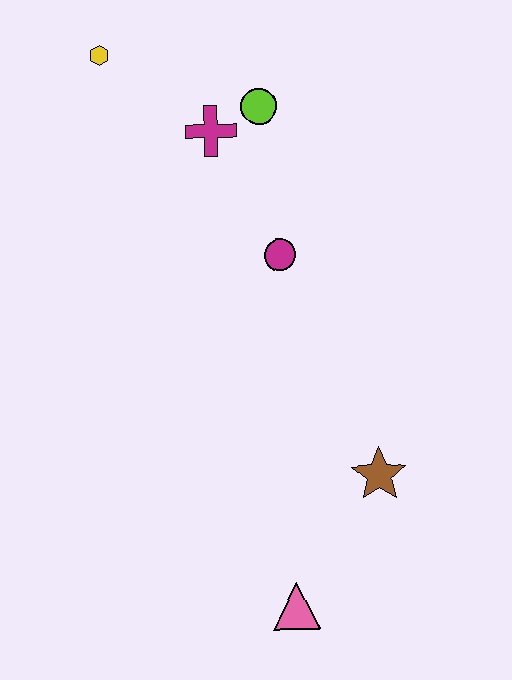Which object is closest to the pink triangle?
The brown star is closest to the pink triangle.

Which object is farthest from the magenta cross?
The pink triangle is farthest from the magenta cross.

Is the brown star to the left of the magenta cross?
No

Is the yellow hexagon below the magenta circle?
No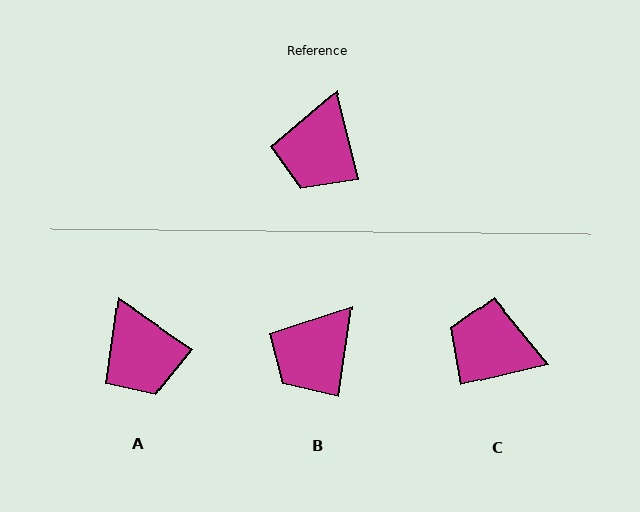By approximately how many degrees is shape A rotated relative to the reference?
Approximately 42 degrees counter-clockwise.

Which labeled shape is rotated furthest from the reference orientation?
C, about 90 degrees away.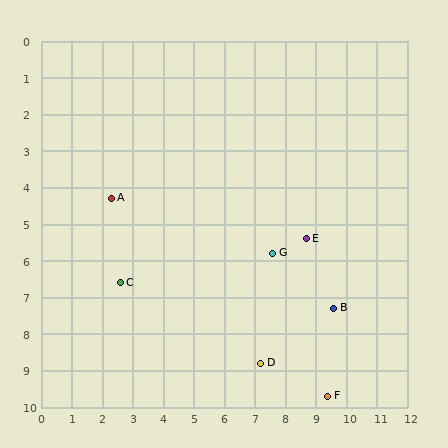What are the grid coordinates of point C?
Point C is at approximately (2.6, 6.6).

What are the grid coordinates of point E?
Point E is at approximately (8.7, 5.4).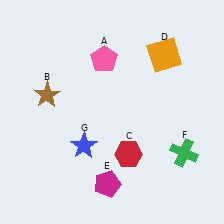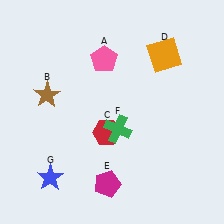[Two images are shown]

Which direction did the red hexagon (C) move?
The red hexagon (C) moved left.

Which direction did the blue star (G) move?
The blue star (G) moved left.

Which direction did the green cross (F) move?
The green cross (F) moved left.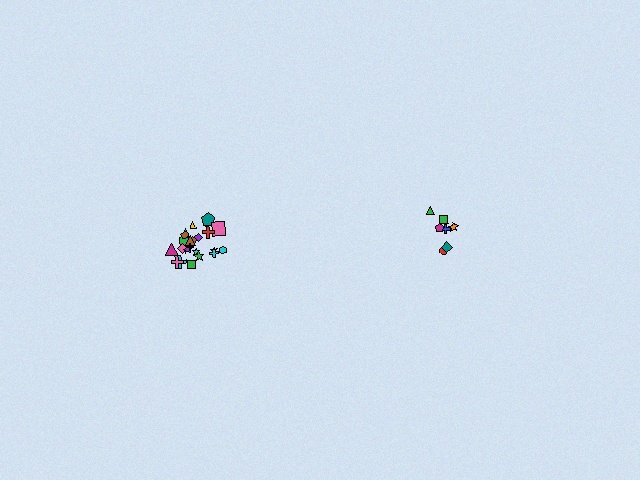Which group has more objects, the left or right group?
The left group.